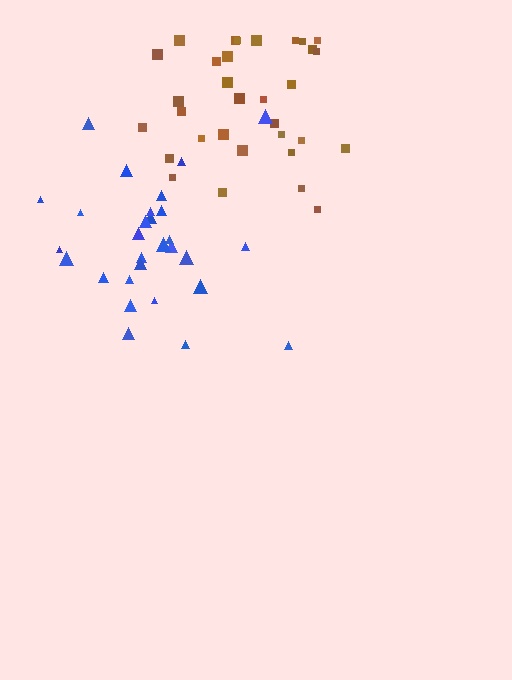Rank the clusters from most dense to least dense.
brown, blue.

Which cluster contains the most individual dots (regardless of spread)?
Brown (34).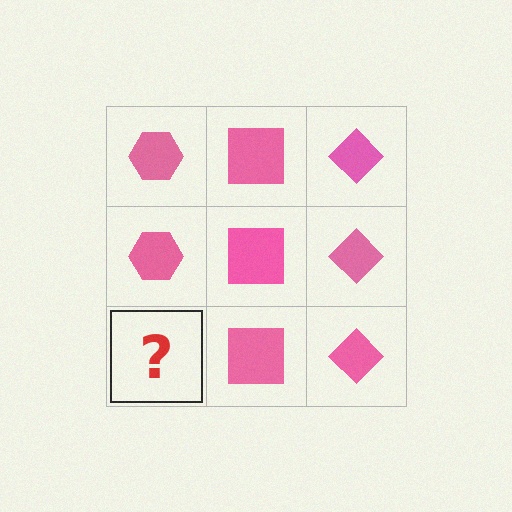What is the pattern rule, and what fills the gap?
The rule is that each column has a consistent shape. The gap should be filled with a pink hexagon.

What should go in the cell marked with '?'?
The missing cell should contain a pink hexagon.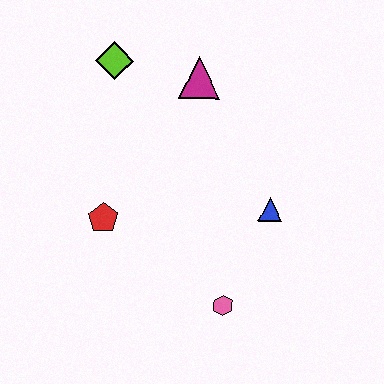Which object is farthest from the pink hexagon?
The lime diamond is farthest from the pink hexagon.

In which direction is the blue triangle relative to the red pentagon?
The blue triangle is to the right of the red pentagon.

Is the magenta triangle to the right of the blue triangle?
No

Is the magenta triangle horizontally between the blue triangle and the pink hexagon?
No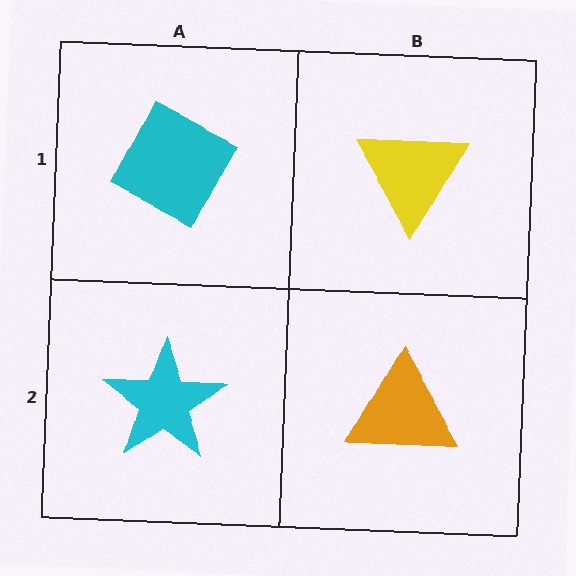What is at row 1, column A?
A cyan diamond.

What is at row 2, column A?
A cyan star.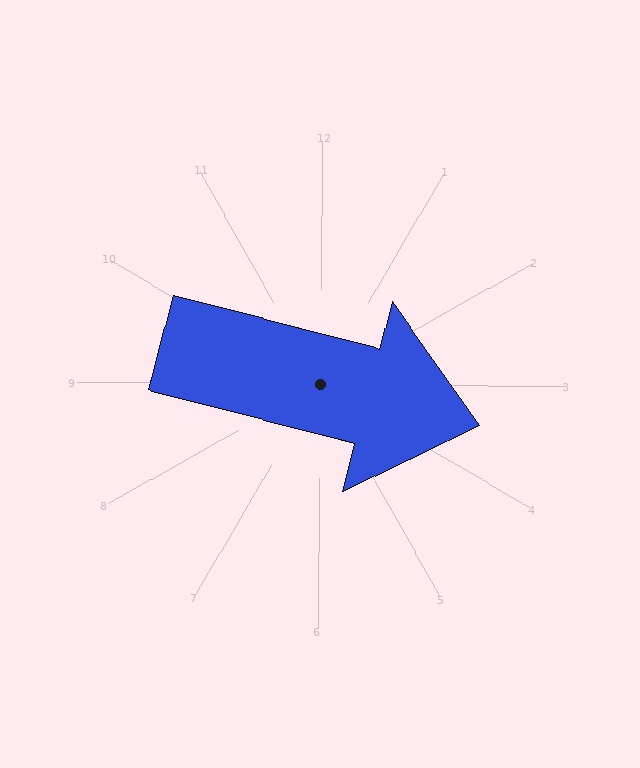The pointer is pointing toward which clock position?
Roughly 3 o'clock.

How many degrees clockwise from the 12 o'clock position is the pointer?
Approximately 104 degrees.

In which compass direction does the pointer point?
East.